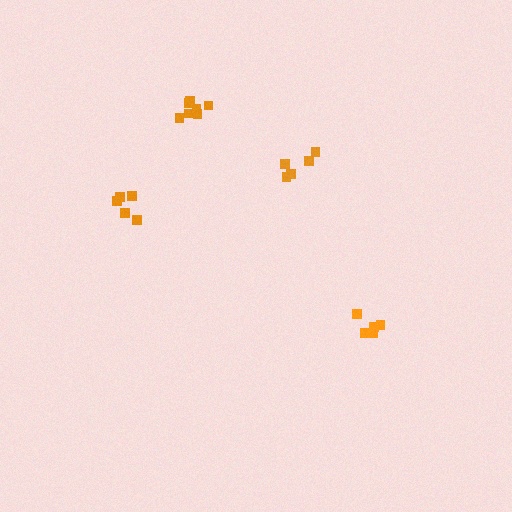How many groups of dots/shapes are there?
There are 4 groups.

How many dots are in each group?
Group 1: 5 dots, Group 2: 5 dots, Group 3: 5 dots, Group 4: 7 dots (22 total).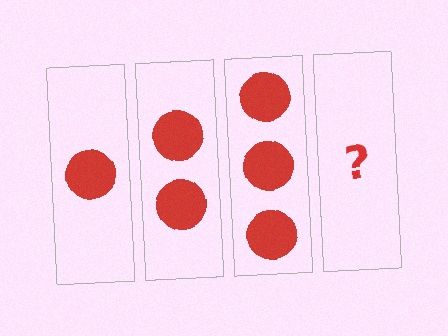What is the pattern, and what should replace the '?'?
The pattern is that each step adds one more circle. The '?' should be 4 circles.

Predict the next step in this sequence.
The next step is 4 circles.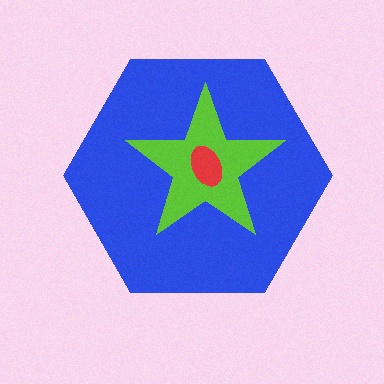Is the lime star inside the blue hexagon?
Yes.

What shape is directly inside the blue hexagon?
The lime star.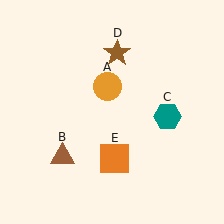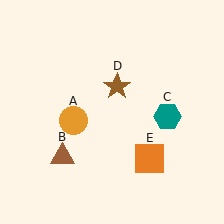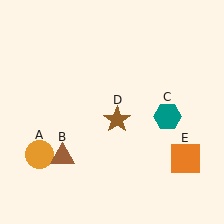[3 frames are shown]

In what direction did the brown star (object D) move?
The brown star (object D) moved down.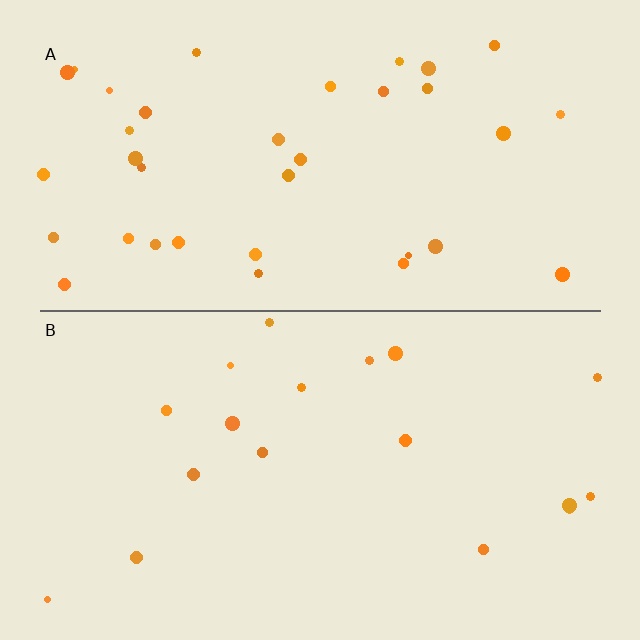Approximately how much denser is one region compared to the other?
Approximately 1.9× — region A over region B.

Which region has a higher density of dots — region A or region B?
A (the top).